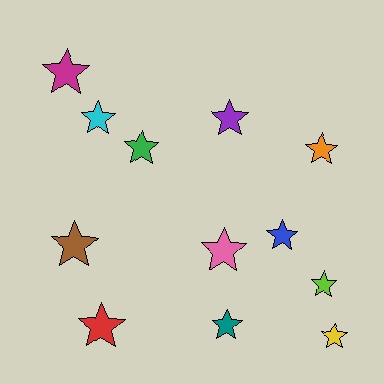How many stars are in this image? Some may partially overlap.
There are 12 stars.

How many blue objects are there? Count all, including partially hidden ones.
There is 1 blue object.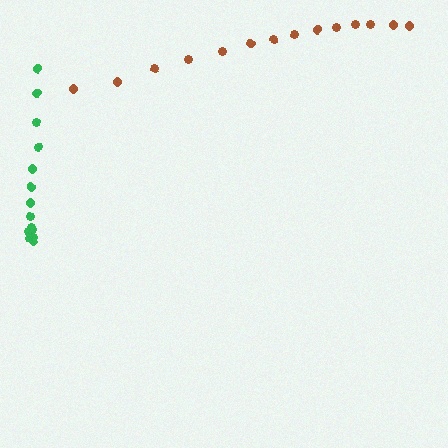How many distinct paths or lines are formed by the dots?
There are 2 distinct paths.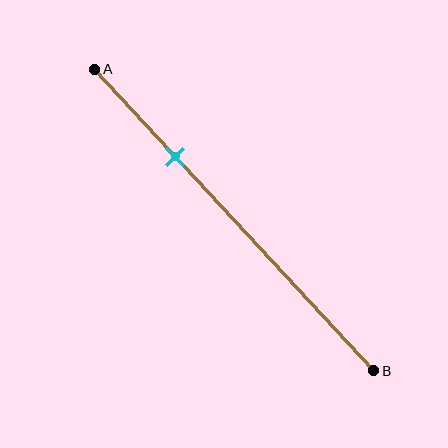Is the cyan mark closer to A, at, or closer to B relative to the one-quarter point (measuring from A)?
The cyan mark is closer to point B than the one-quarter point of segment AB.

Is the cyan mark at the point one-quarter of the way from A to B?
No, the mark is at about 30% from A, not at the 25% one-quarter point.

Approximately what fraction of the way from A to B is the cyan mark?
The cyan mark is approximately 30% of the way from A to B.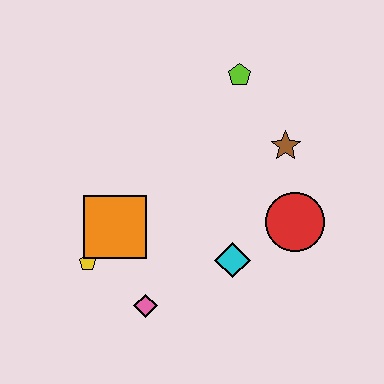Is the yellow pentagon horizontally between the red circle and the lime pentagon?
No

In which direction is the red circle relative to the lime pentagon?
The red circle is below the lime pentagon.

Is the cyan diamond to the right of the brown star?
No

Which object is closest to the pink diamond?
The yellow pentagon is closest to the pink diamond.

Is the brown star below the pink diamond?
No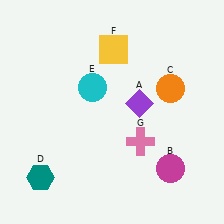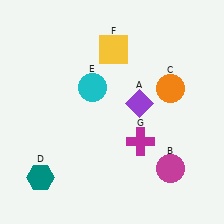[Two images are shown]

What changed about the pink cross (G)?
In Image 1, G is pink. In Image 2, it changed to magenta.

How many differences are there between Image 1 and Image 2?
There is 1 difference between the two images.